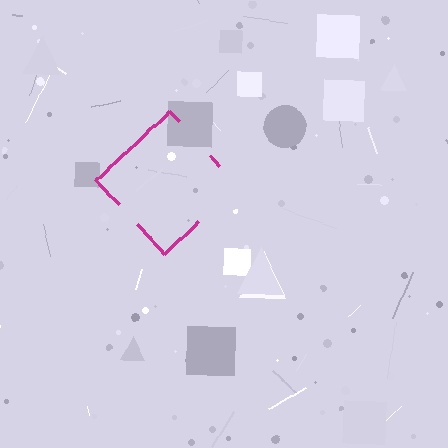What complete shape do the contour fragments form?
The contour fragments form a diamond.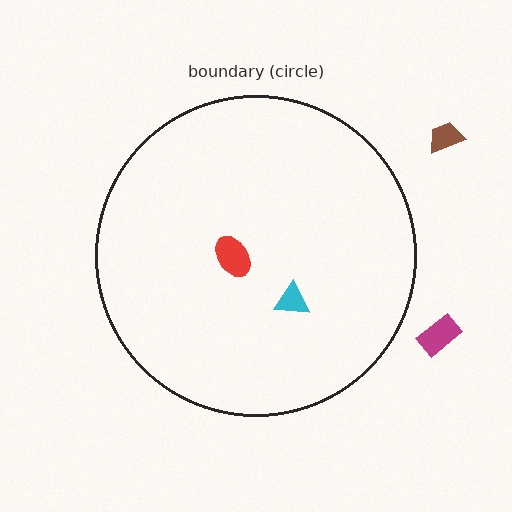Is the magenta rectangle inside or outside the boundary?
Outside.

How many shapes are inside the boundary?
2 inside, 2 outside.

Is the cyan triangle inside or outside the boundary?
Inside.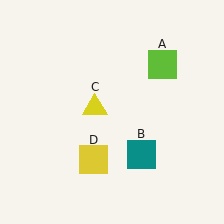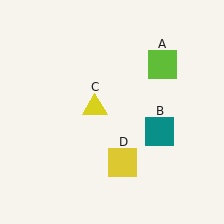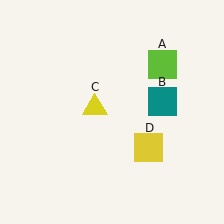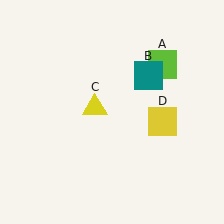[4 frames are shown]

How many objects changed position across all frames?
2 objects changed position: teal square (object B), yellow square (object D).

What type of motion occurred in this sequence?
The teal square (object B), yellow square (object D) rotated counterclockwise around the center of the scene.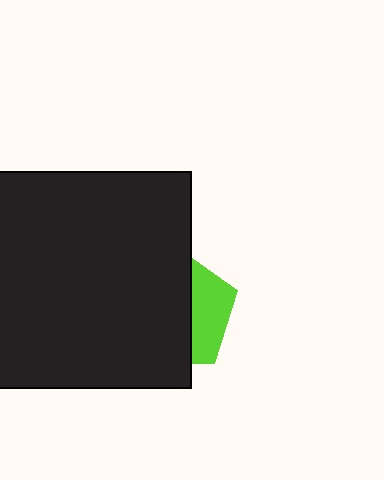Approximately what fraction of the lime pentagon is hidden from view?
Roughly 67% of the lime pentagon is hidden behind the black square.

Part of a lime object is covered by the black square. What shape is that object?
It is a pentagon.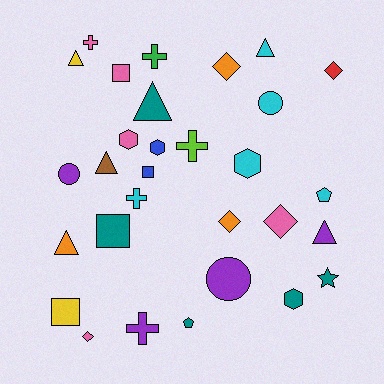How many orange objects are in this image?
There are 3 orange objects.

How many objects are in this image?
There are 30 objects.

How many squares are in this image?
There are 4 squares.